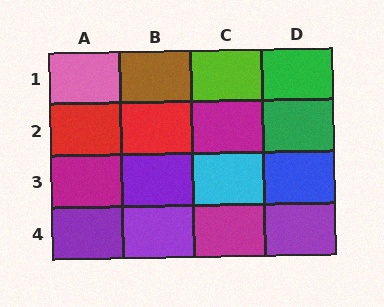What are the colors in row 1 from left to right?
Pink, brown, lime, green.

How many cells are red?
2 cells are red.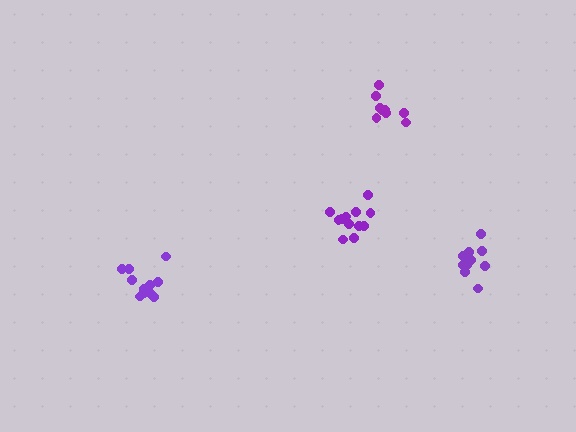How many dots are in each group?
Group 1: 11 dots, Group 2: 12 dots, Group 3: 10 dots, Group 4: 10 dots (43 total).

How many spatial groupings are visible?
There are 4 spatial groupings.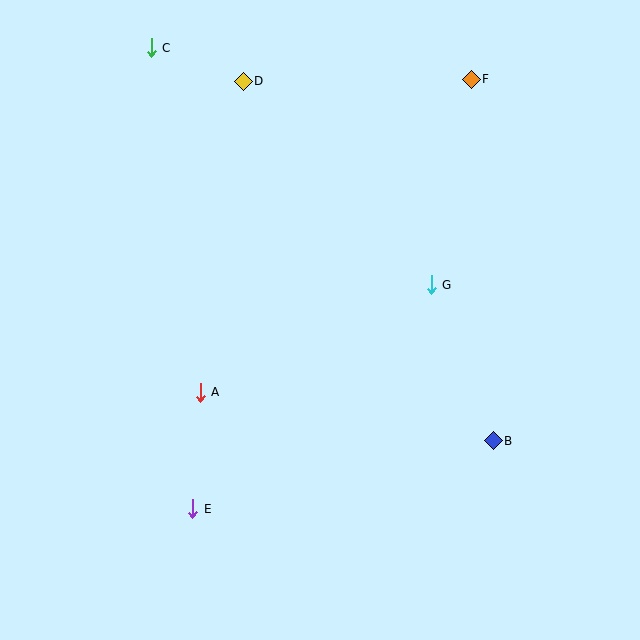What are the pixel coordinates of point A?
Point A is at (200, 392).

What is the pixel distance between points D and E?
The distance between D and E is 430 pixels.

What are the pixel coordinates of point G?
Point G is at (431, 285).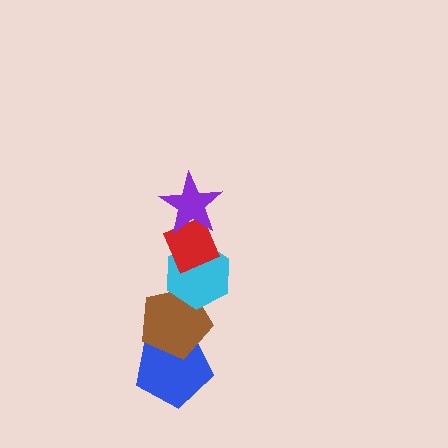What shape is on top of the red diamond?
The purple star is on top of the red diamond.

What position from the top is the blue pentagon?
The blue pentagon is 5th from the top.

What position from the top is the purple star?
The purple star is 1st from the top.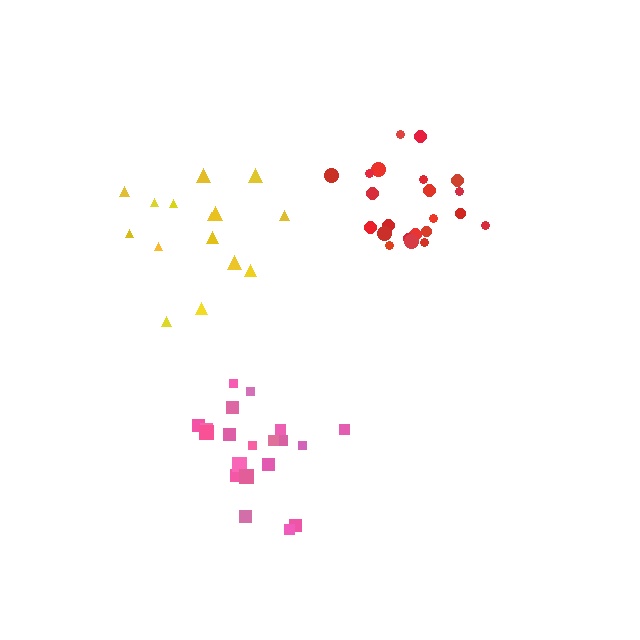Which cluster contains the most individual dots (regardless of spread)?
Red (22).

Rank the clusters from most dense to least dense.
pink, red, yellow.